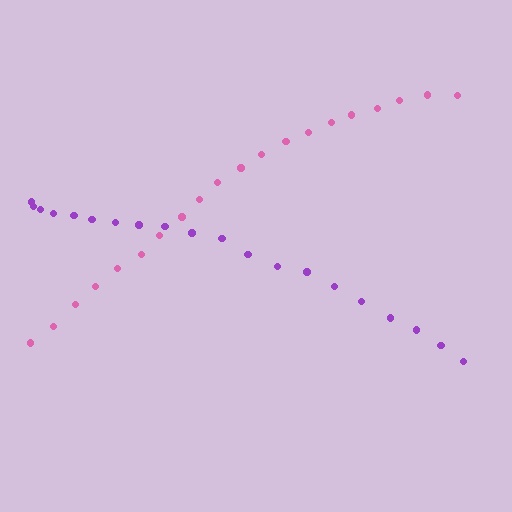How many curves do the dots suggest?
There are 2 distinct paths.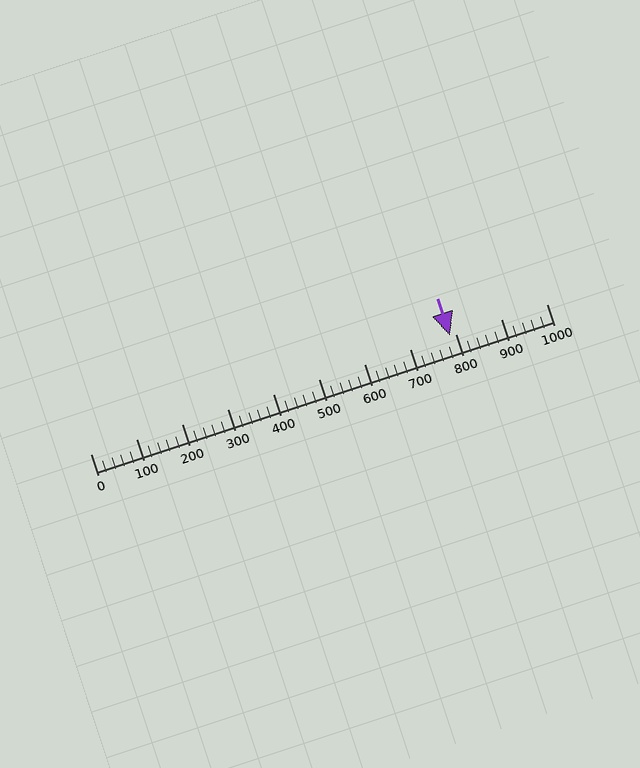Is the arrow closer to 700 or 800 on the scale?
The arrow is closer to 800.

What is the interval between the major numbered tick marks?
The major tick marks are spaced 100 units apart.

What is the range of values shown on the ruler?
The ruler shows values from 0 to 1000.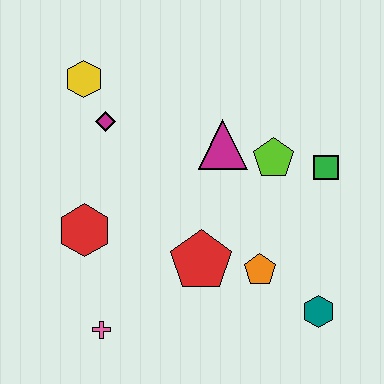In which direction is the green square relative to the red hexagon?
The green square is to the right of the red hexagon.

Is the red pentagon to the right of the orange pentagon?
No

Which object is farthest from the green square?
The pink cross is farthest from the green square.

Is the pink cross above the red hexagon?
No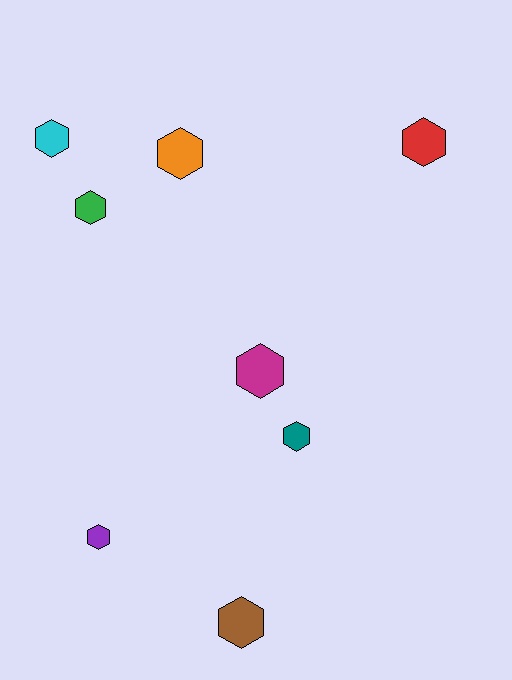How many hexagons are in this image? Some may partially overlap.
There are 8 hexagons.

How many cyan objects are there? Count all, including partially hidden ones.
There is 1 cyan object.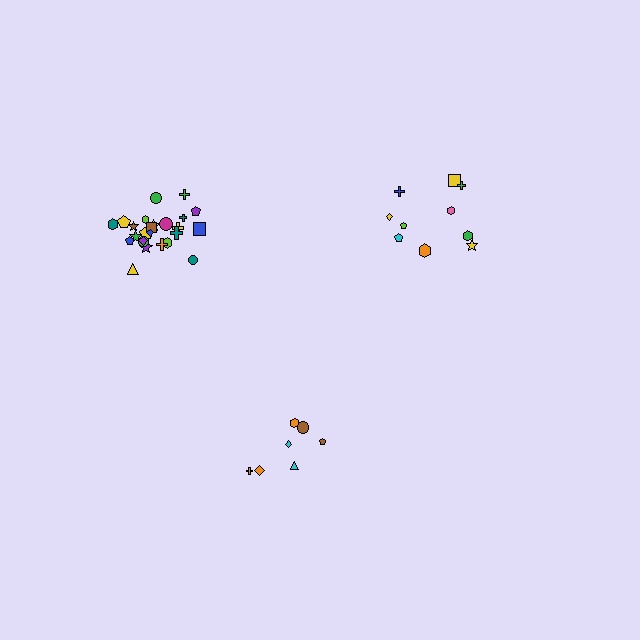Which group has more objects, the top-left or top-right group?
The top-left group.